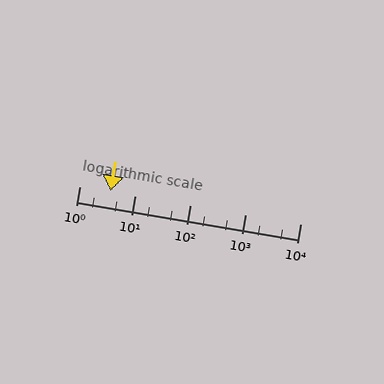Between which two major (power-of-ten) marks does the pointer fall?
The pointer is between 1 and 10.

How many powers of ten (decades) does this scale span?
The scale spans 4 decades, from 1 to 10000.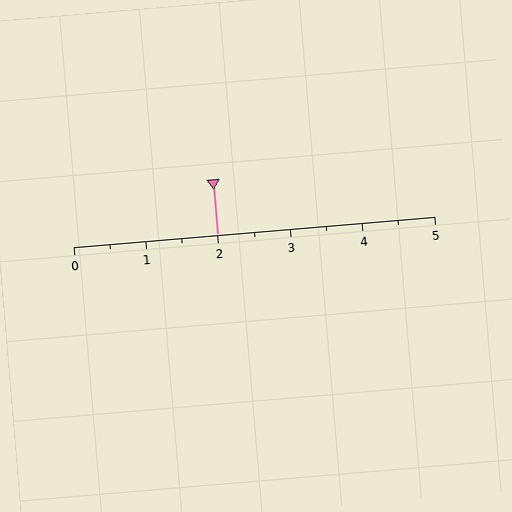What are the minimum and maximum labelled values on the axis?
The axis runs from 0 to 5.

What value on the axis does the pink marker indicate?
The marker indicates approximately 2.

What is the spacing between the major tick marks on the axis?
The major ticks are spaced 1 apart.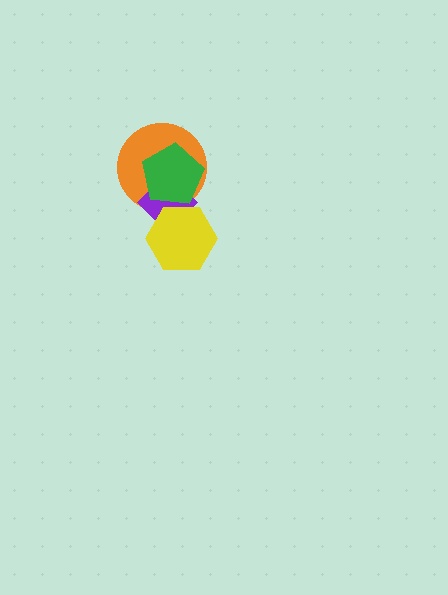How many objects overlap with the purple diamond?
3 objects overlap with the purple diamond.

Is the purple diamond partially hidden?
Yes, it is partially covered by another shape.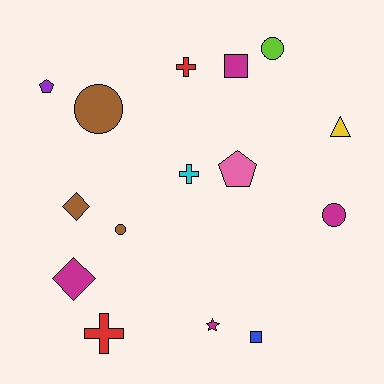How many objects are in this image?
There are 15 objects.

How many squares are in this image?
There are 2 squares.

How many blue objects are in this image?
There is 1 blue object.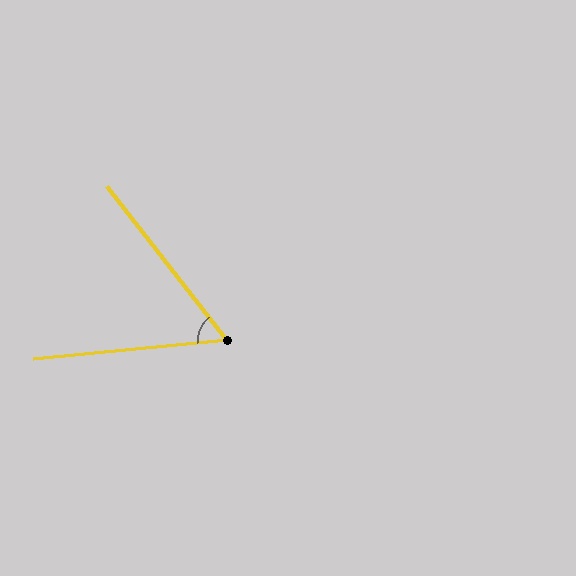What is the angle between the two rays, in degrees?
Approximately 58 degrees.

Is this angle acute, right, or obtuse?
It is acute.